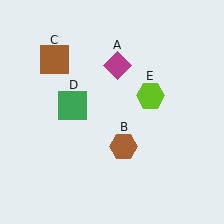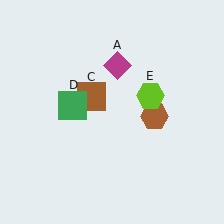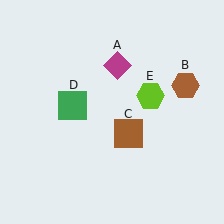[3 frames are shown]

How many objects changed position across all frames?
2 objects changed position: brown hexagon (object B), brown square (object C).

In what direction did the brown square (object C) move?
The brown square (object C) moved down and to the right.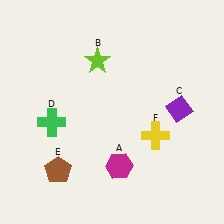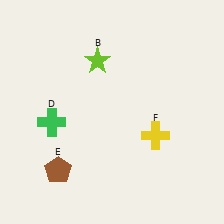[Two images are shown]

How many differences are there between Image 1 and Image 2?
There are 2 differences between the two images.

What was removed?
The purple diamond (C), the magenta hexagon (A) were removed in Image 2.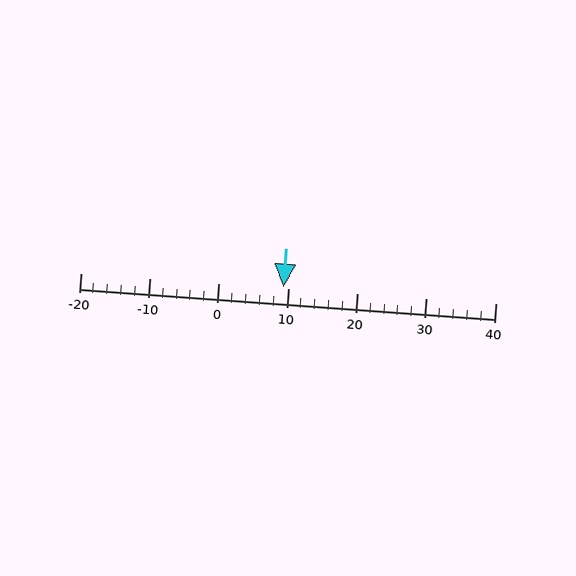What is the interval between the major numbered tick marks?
The major tick marks are spaced 10 units apart.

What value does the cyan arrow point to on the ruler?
The cyan arrow points to approximately 9.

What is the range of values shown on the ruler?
The ruler shows values from -20 to 40.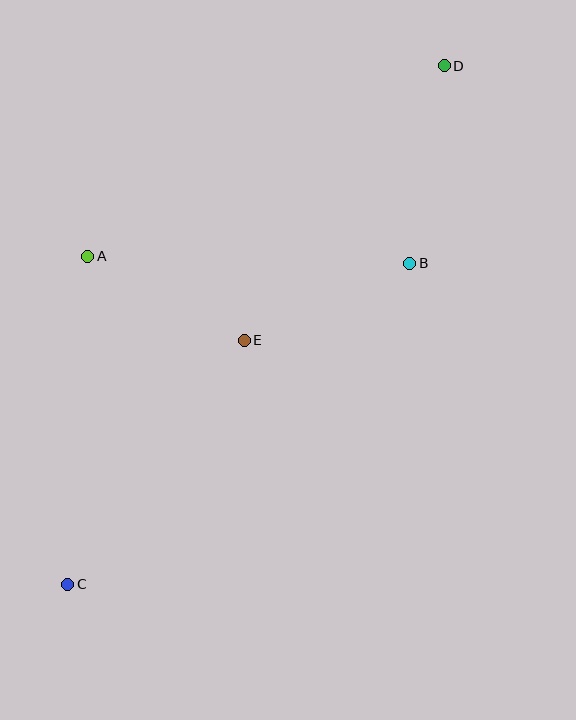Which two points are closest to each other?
Points A and E are closest to each other.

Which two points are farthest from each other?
Points C and D are farthest from each other.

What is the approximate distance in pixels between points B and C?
The distance between B and C is approximately 469 pixels.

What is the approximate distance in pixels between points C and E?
The distance between C and E is approximately 302 pixels.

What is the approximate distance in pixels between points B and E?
The distance between B and E is approximately 182 pixels.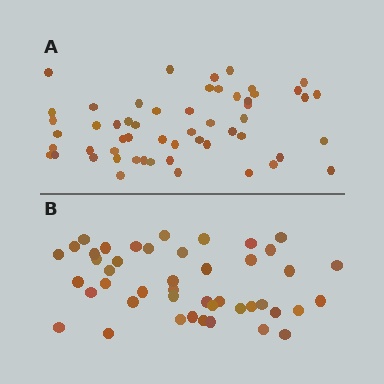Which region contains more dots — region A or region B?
Region A (the top region) has more dots.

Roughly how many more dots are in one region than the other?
Region A has roughly 10 or so more dots than region B.